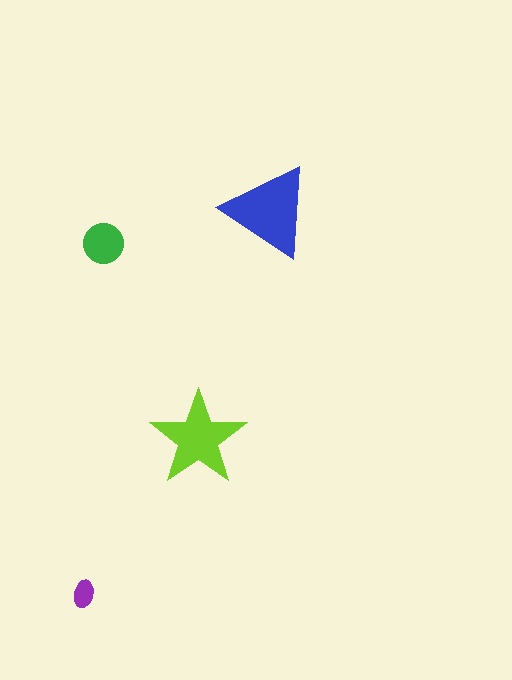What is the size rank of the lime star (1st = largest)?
2nd.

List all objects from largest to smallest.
The blue triangle, the lime star, the green circle, the purple ellipse.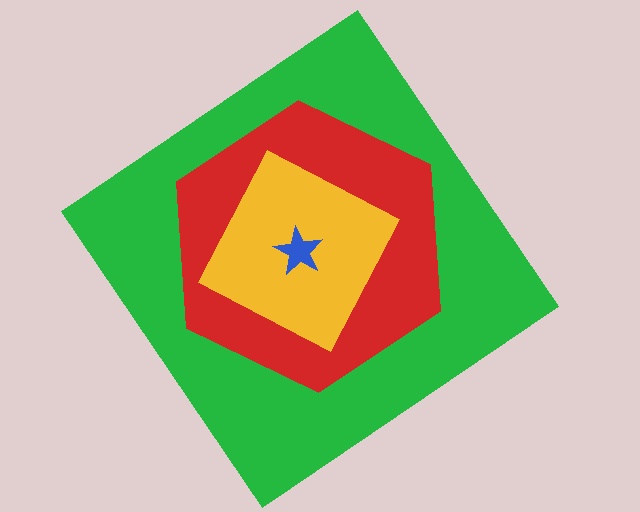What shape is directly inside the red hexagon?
The yellow diamond.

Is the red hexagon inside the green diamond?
Yes.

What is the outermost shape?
The green diamond.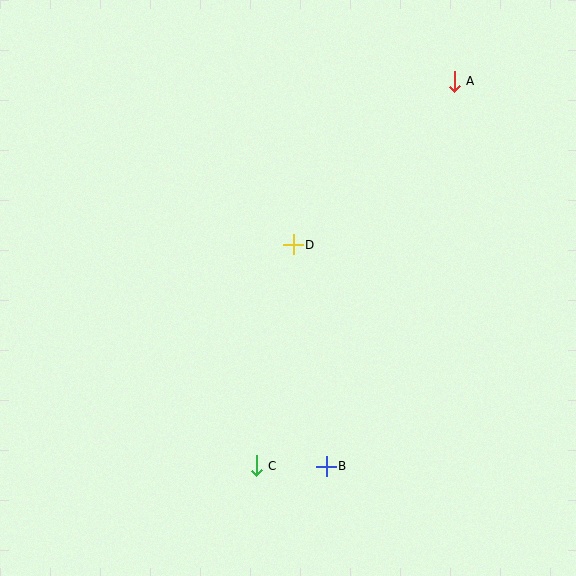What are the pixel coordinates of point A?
Point A is at (454, 81).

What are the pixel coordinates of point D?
Point D is at (293, 245).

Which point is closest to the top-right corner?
Point A is closest to the top-right corner.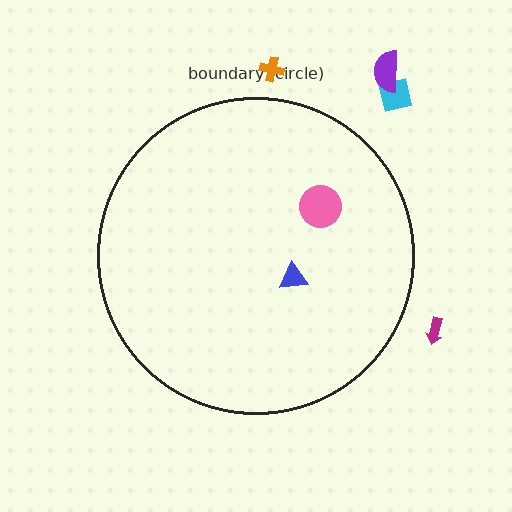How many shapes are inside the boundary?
2 inside, 4 outside.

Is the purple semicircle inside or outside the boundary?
Outside.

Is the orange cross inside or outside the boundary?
Outside.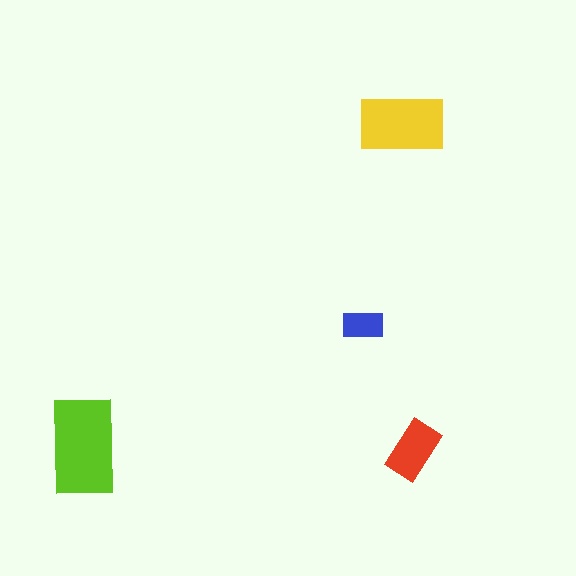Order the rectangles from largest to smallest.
the lime one, the yellow one, the red one, the blue one.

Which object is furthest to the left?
The lime rectangle is leftmost.